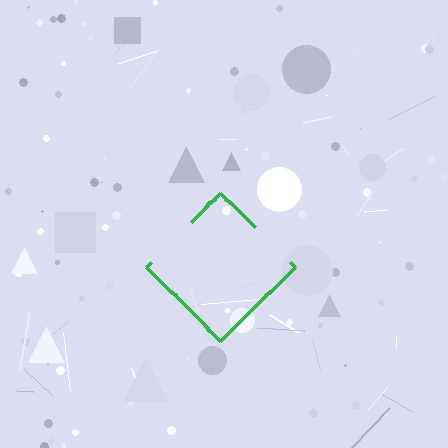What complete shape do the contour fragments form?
The contour fragments form a diamond.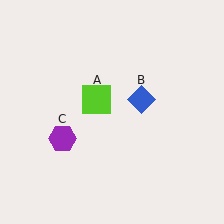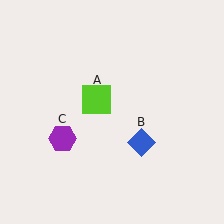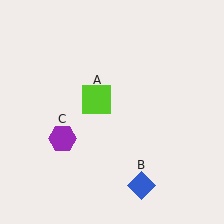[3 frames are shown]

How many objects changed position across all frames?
1 object changed position: blue diamond (object B).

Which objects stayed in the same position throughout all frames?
Lime square (object A) and purple hexagon (object C) remained stationary.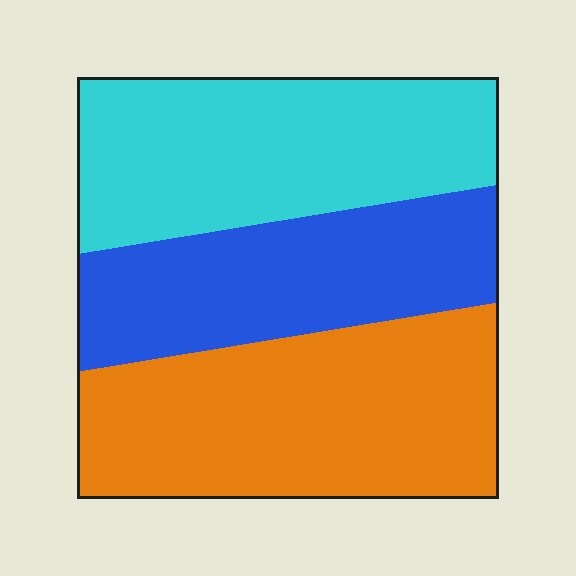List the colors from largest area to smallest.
From largest to smallest: orange, cyan, blue.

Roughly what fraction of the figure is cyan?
Cyan takes up about one third (1/3) of the figure.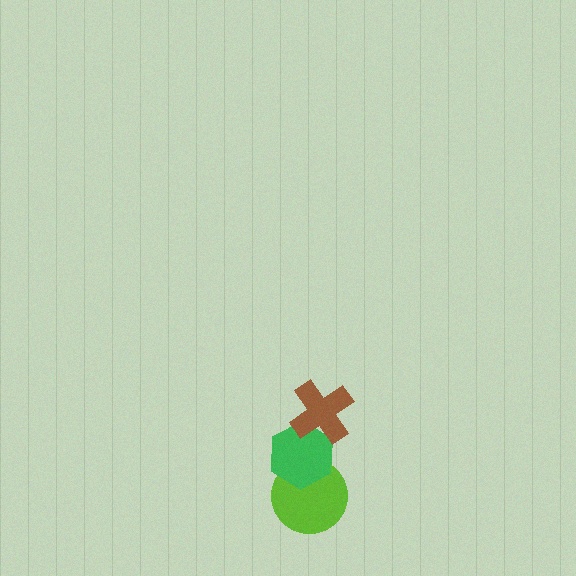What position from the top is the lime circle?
The lime circle is 3rd from the top.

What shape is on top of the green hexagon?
The brown cross is on top of the green hexagon.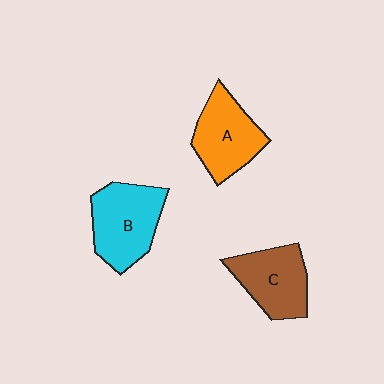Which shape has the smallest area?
Shape C (brown).